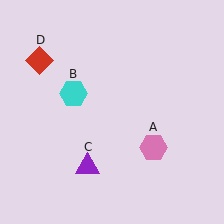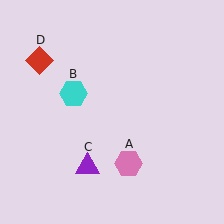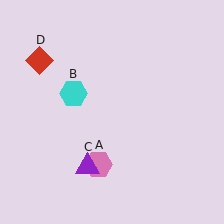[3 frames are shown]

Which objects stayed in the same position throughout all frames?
Cyan hexagon (object B) and purple triangle (object C) and red diamond (object D) remained stationary.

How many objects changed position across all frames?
1 object changed position: pink hexagon (object A).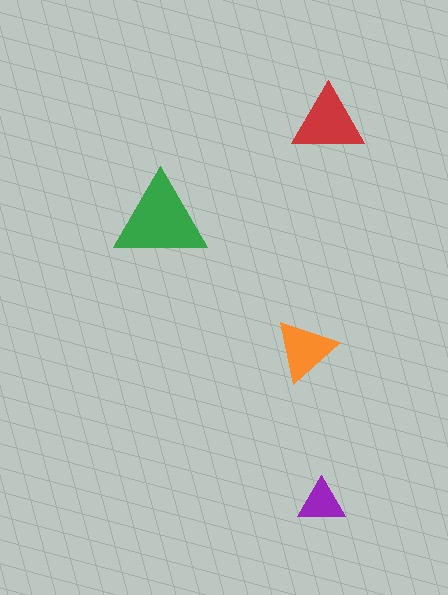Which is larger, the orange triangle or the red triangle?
The red one.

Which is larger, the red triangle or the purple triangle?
The red one.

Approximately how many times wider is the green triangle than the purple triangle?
About 2 times wider.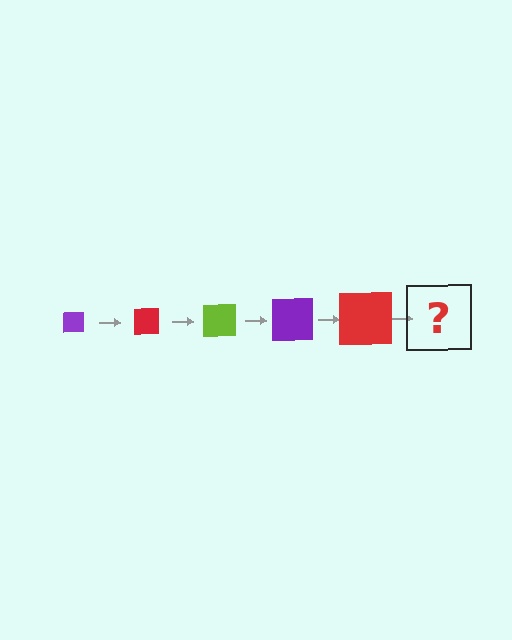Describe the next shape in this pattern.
It should be a lime square, larger than the previous one.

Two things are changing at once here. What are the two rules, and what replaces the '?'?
The two rules are that the square grows larger each step and the color cycles through purple, red, and lime. The '?' should be a lime square, larger than the previous one.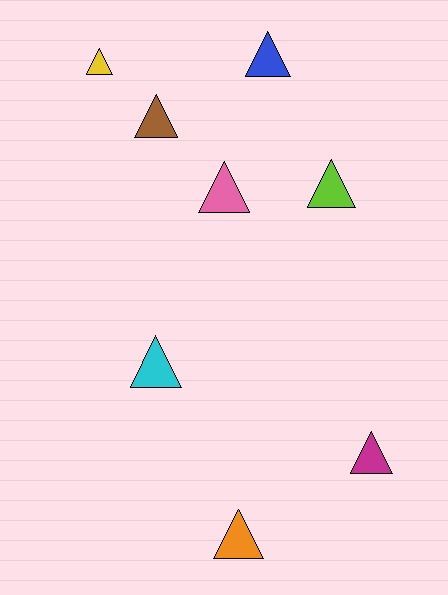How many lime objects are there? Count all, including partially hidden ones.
There is 1 lime object.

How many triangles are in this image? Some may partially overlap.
There are 8 triangles.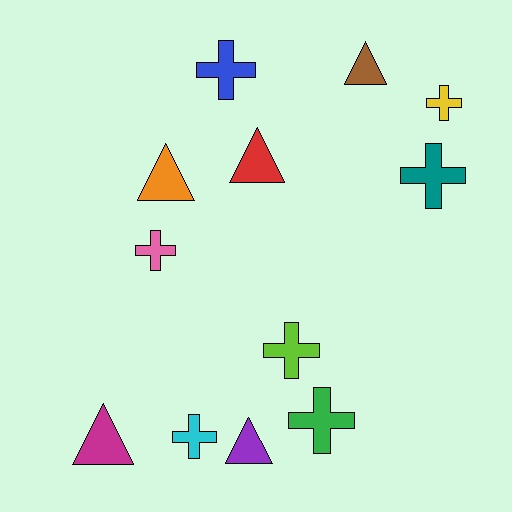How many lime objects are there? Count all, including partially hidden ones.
There is 1 lime object.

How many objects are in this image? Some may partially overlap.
There are 12 objects.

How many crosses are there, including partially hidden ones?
There are 7 crosses.